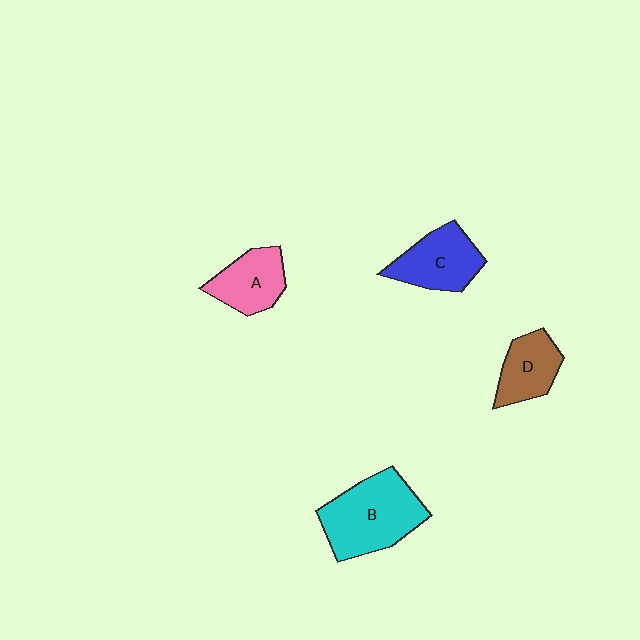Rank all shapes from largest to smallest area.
From largest to smallest: B (cyan), C (blue), A (pink), D (brown).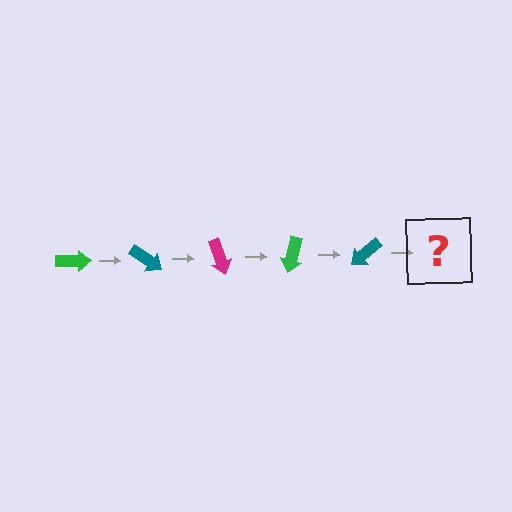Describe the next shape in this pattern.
It should be a magenta arrow, rotated 175 degrees from the start.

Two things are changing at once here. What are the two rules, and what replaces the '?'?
The two rules are that it rotates 35 degrees each step and the color cycles through green, teal, and magenta. The '?' should be a magenta arrow, rotated 175 degrees from the start.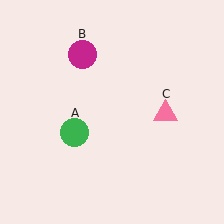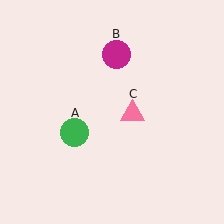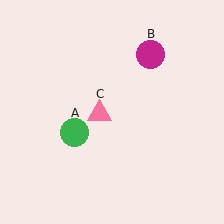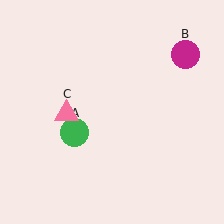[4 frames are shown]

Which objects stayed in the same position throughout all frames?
Green circle (object A) remained stationary.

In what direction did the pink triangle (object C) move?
The pink triangle (object C) moved left.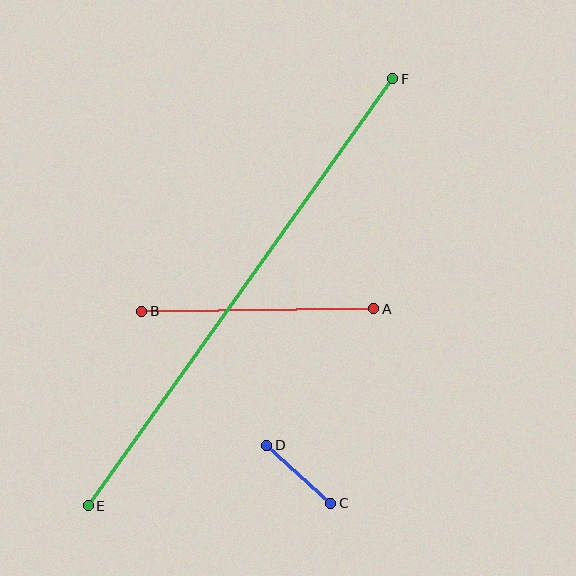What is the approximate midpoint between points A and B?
The midpoint is at approximately (258, 310) pixels.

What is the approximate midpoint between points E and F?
The midpoint is at approximately (241, 292) pixels.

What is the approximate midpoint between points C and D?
The midpoint is at approximately (299, 474) pixels.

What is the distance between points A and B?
The distance is approximately 232 pixels.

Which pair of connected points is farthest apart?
Points E and F are farthest apart.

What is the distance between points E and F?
The distance is approximately 524 pixels.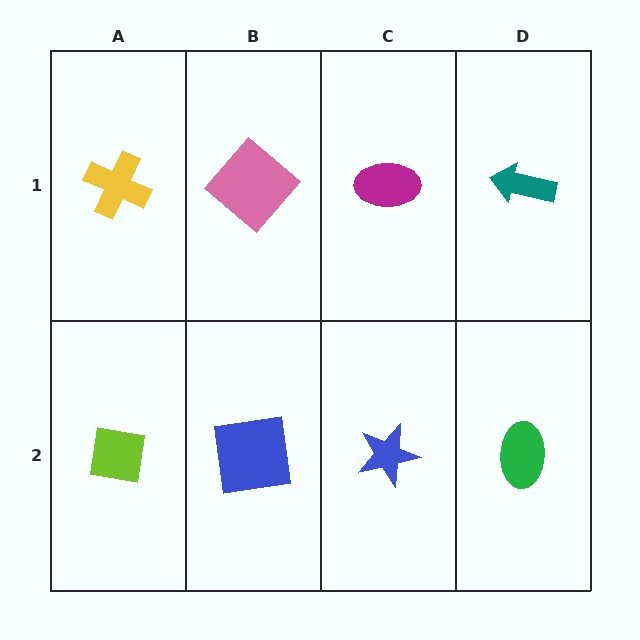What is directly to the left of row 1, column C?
A pink diamond.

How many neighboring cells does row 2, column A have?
2.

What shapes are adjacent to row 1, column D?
A green ellipse (row 2, column D), a magenta ellipse (row 1, column C).